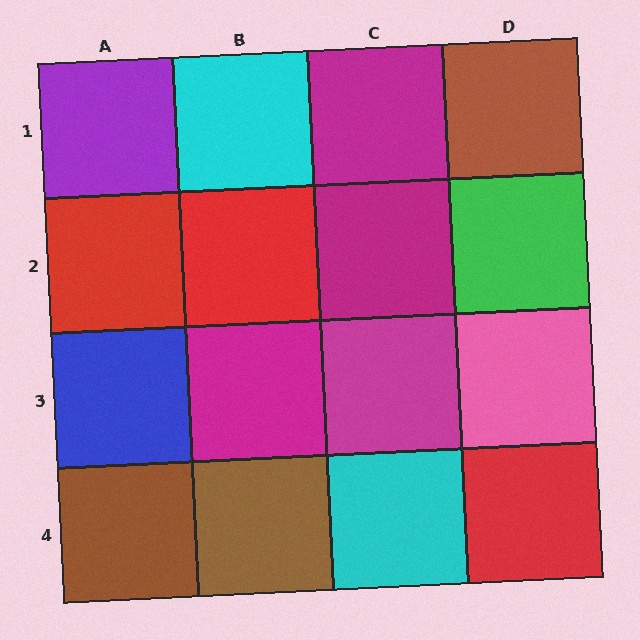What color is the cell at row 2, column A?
Red.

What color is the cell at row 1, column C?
Magenta.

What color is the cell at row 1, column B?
Cyan.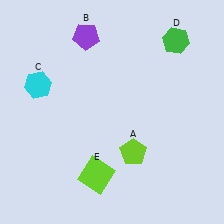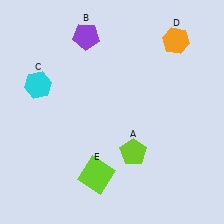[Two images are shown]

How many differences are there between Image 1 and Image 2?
There is 1 difference between the two images.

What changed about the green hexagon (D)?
In Image 1, D is green. In Image 2, it changed to orange.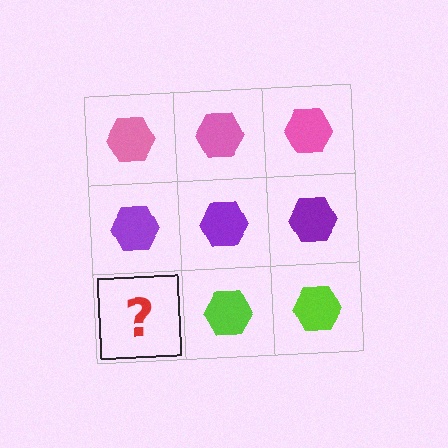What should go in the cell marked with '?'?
The missing cell should contain a lime hexagon.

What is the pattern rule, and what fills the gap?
The rule is that each row has a consistent color. The gap should be filled with a lime hexagon.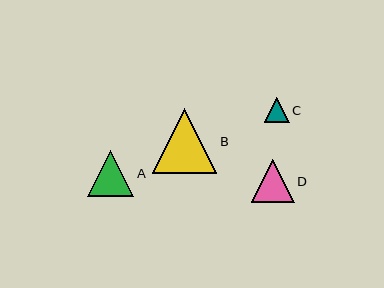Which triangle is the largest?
Triangle B is the largest with a size of approximately 65 pixels.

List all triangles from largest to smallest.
From largest to smallest: B, A, D, C.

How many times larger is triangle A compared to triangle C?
Triangle A is approximately 1.8 times the size of triangle C.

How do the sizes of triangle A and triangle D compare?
Triangle A and triangle D are approximately the same size.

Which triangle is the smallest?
Triangle C is the smallest with a size of approximately 25 pixels.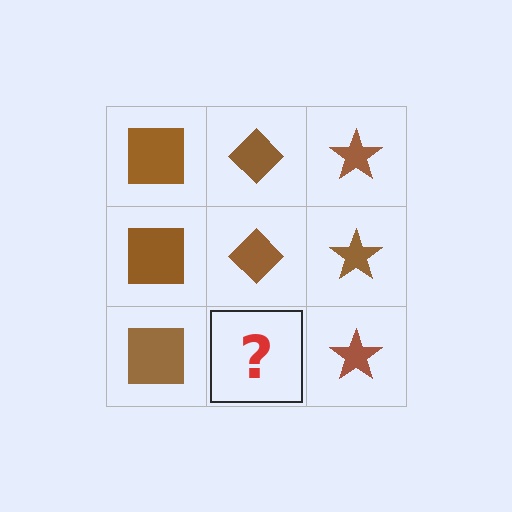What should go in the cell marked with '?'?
The missing cell should contain a brown diamond.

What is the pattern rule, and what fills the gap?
The rule is that each column has a consistent shape. The gap should be filled with a brown diamond.